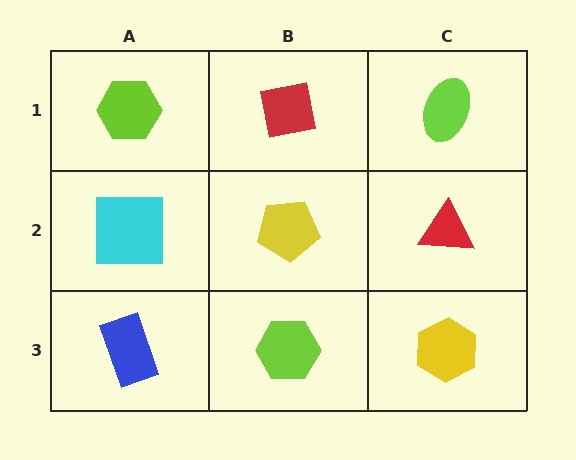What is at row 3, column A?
A blue rectangle.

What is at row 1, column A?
A lime hexagon.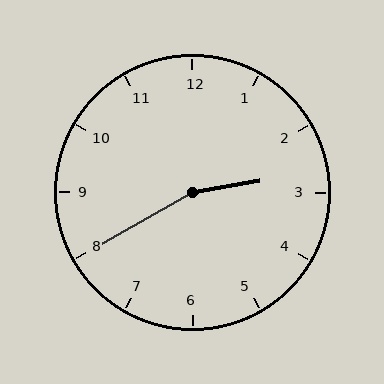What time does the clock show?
2:40.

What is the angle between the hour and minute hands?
Approximately 160 degrees.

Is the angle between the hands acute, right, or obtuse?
It is obtuse.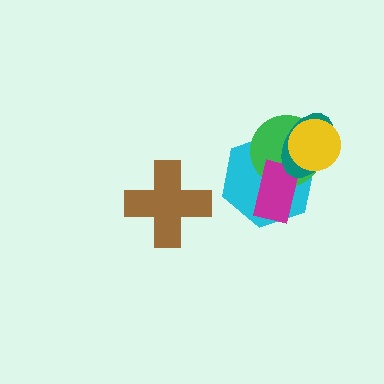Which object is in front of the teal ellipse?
The yellow circle is in front of the teal ellipse.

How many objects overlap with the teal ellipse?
4 objects overlap with the teal ellipse.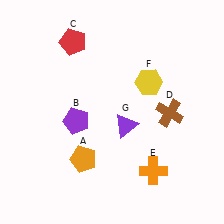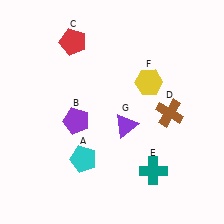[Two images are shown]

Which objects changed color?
A changed from orange to cyan. E changed from orange to teal.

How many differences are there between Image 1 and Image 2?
There are 2 differences between the two images.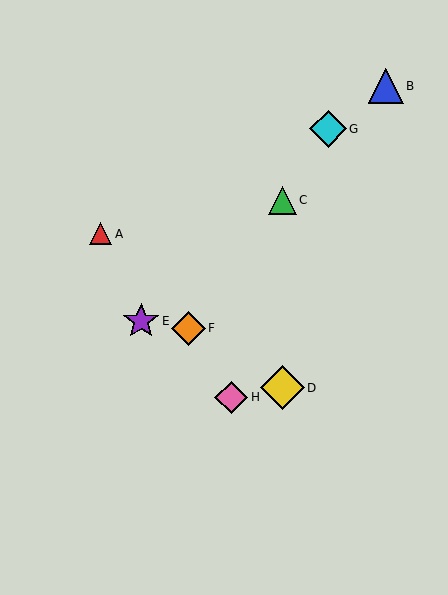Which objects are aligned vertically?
Objects C, D are aligned vertically.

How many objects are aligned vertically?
2 objects (C, D) are aligned vertically.